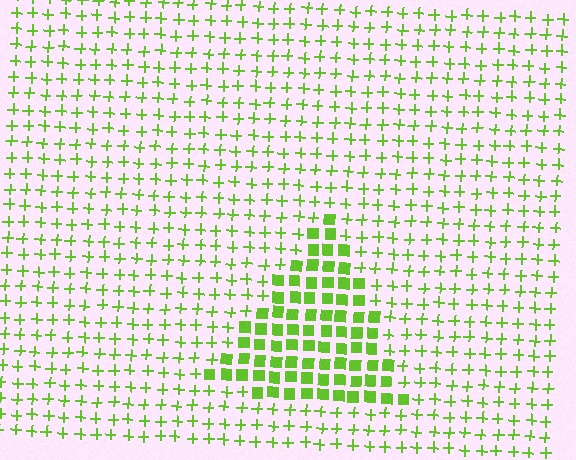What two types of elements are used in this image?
The image uses squares inside the triangle region and plus signs outside it.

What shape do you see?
I see a triangle.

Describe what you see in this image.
The image is filled with small lime elements arranged in a uniform grid. A triangle-shaped region contains squares, while the surrounding area contains plus signs. The boundary is defined purely by the change in element shape.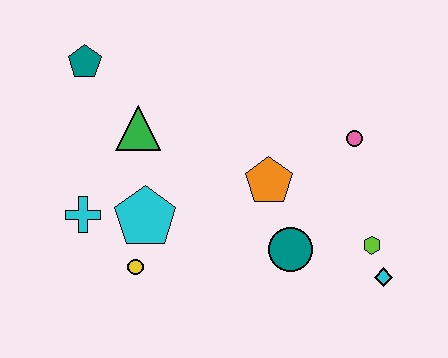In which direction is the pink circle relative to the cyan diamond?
The pink circle is above the cyan diamond.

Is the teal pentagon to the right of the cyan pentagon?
No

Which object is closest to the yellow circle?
The cyan pentagon is closest to the yellow circle.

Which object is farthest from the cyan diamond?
The teal pentagon is farthest from the cyan diamond.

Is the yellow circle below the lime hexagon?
Yes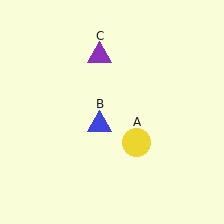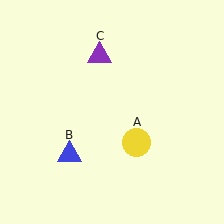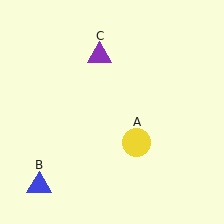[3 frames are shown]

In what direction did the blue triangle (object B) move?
The blue triangle (object B) moved down and to the left.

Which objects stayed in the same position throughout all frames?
Yellow circle (object A) and purple triangle (object C) remained stationary.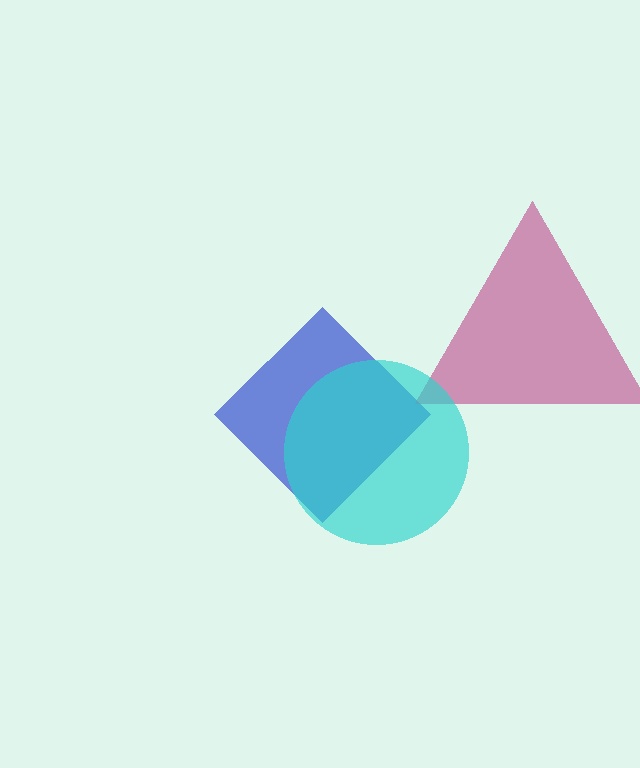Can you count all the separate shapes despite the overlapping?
Yes, there are 3 separate shapes.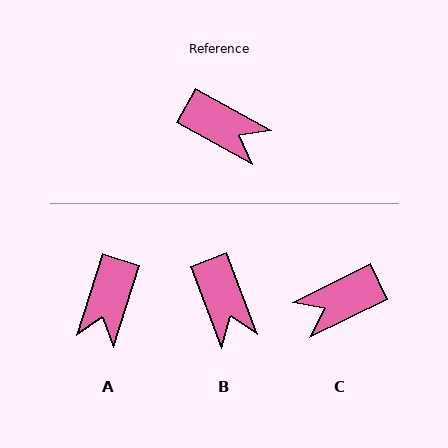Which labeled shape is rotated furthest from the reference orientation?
C, about 125 degrees away.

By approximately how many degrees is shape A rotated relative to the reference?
Approximately 78 degrees clockwise.